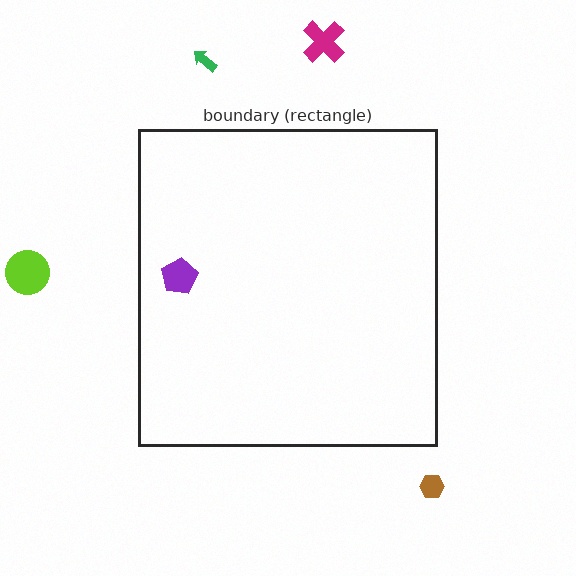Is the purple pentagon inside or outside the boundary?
Inside.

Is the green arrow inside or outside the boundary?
Outside.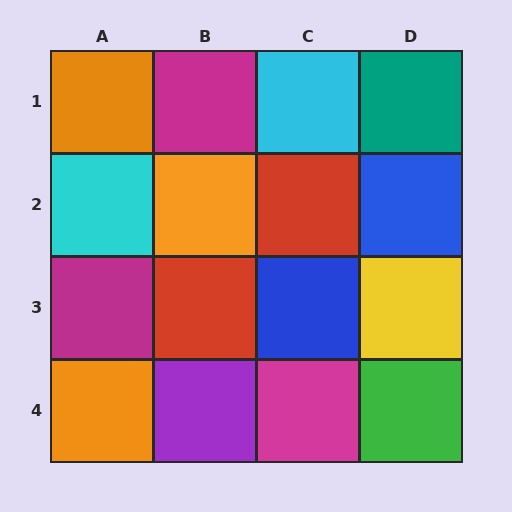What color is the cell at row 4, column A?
Orange.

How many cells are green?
1 cell is green.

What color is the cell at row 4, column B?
Purple.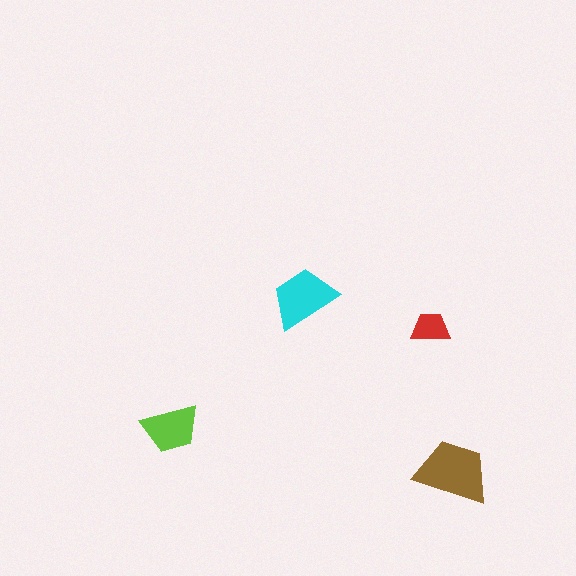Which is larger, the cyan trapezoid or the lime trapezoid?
The cyan one.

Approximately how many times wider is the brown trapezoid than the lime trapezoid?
About 1.5 times wider.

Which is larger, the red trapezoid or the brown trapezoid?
The brown one.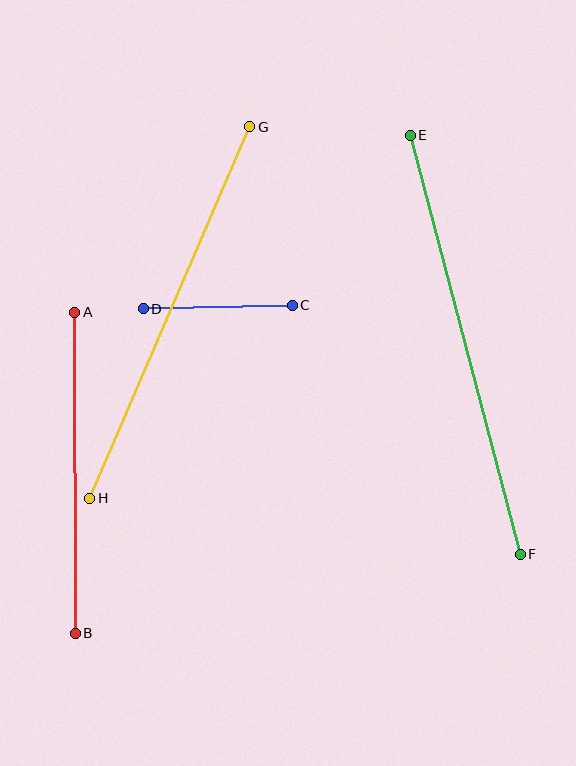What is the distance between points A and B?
The distance is approximately 321 pixels.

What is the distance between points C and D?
The distance is approximately 149 pixels.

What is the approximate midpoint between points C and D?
The midpoint is at approximately (218, 307) pixels.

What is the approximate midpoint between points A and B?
The midpoint is at approximately (75, 473) pixels.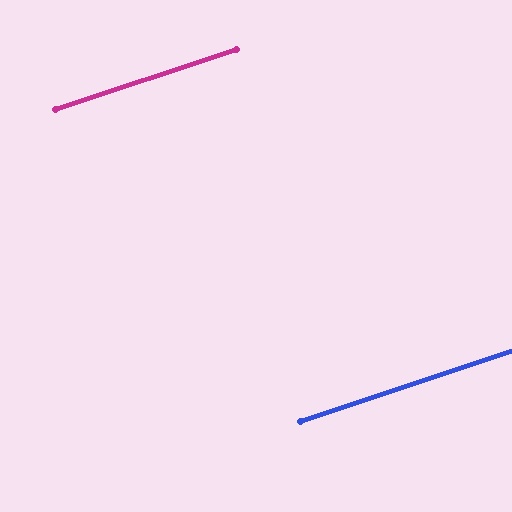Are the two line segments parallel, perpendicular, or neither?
Parallel — their directions differ by only 0.2°.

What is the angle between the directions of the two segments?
Approximately 0 degrees.